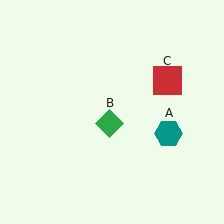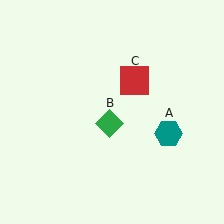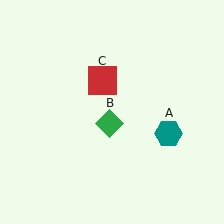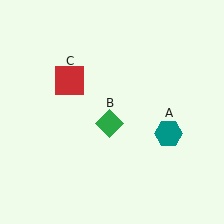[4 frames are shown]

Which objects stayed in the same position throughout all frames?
Teal hexagon (object A) and green diamond (object B) remained stationary.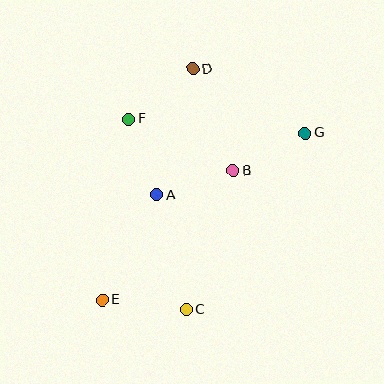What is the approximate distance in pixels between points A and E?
The distance between A and E is approximately 118 pixels.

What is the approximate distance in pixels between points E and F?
The distance between E and F is approximately 183 pixels.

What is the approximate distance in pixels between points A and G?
The distance between A and G is approximately 161 pixels.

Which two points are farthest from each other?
Points E and G are farthest from each other.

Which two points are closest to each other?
Points A and B are closest to each other.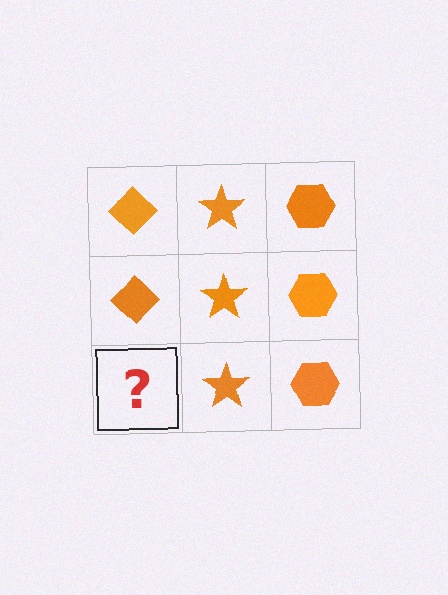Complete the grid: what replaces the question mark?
The question mark should be replaced with an orange diamond.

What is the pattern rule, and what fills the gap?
The rule is that each column has a consistent shape. The gap should be filled with an orange diamond.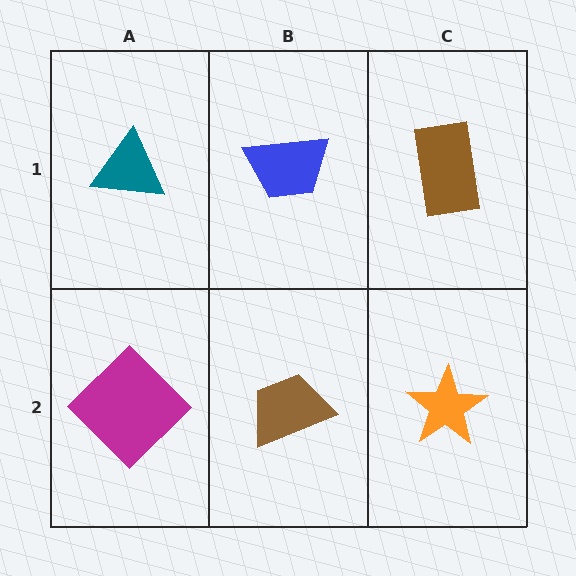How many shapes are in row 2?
3 shapes.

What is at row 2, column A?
A magenta diamond.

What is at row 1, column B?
A blue trapezoid.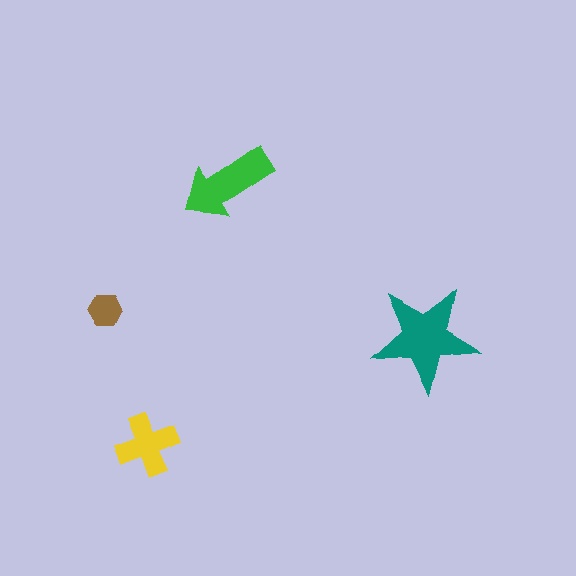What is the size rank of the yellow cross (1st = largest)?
3rd.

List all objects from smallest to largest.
The brown hexagon, the yellow cross, the green arrow, the teal star.